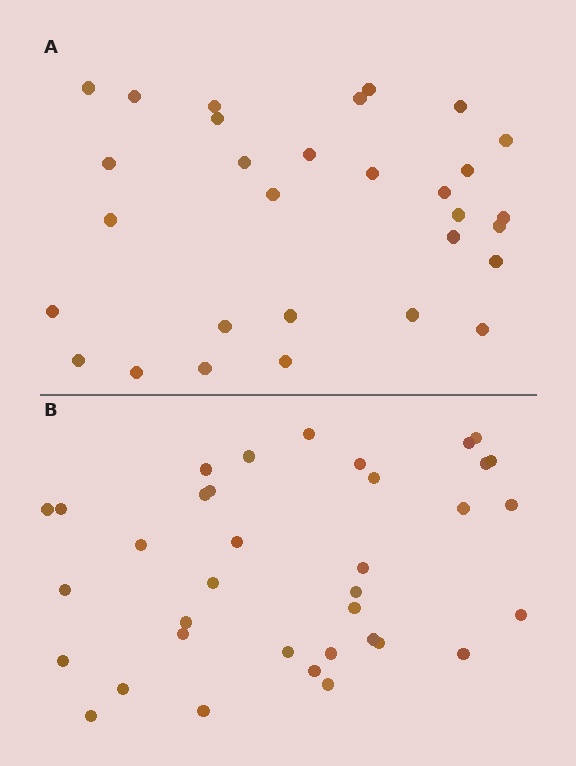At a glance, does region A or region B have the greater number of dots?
Region B (the bottom region) has more dots.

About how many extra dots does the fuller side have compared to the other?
Region B has about 6 more dots than region A.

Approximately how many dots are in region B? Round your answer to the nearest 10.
About 40 dots. (The exact count is 36, which rounds to 40.)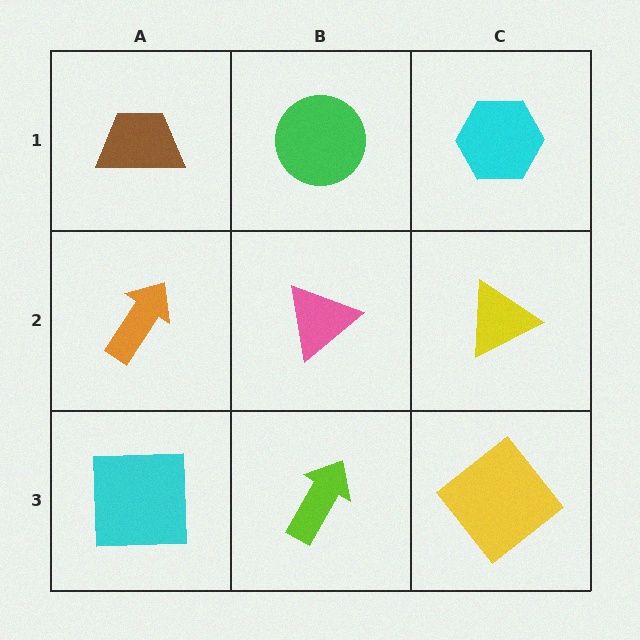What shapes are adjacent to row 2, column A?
A brown trapezoid (row 1, column A), a cyan square (row 3, column A), a pink triangle (row 2, column B).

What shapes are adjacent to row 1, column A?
An orange arrow (row 2, column A), a green circle (row 1, column B).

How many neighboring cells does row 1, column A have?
2.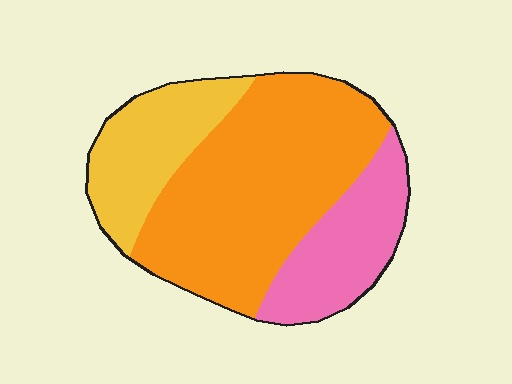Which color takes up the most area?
Orange, at roughly 55%.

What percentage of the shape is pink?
Pink takes up about one fifth (1/5) of the shape.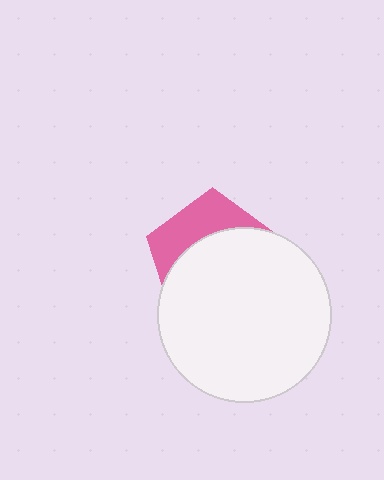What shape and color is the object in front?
The object in front is a white circle.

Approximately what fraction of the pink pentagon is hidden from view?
Roughly 66% of the pink pentagon is hidden behind the white circle.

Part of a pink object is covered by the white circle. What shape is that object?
It is a pentagon.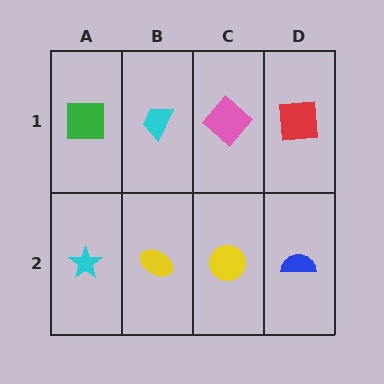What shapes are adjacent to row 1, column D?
A blue semicircle (row 2, column D), a pink diamond (row 1, column C).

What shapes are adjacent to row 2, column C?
A pink diamond (row 1, column C), a yellow ellipse (row 2, column B), a blue semicircle (row 2, column D).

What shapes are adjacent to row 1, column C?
A yellow circle (row 2, column C), a cyan trapezoid (row 1, column B), a red square (row 1, column D).